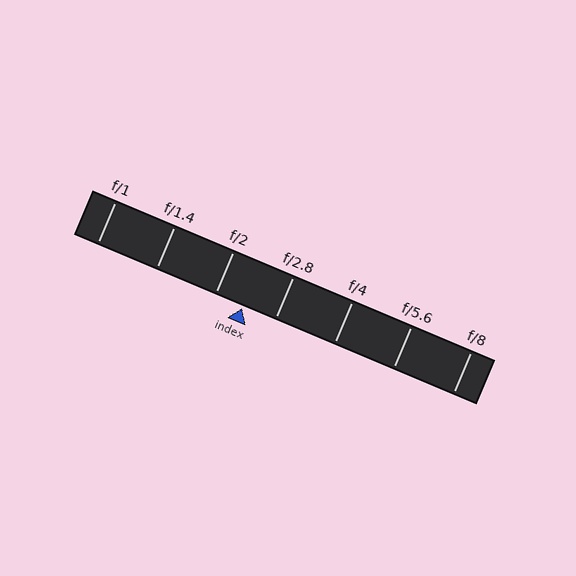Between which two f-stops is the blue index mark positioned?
The index mark is between f/2 and f/2.8.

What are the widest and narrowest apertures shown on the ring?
The widest aperture shown is f/1 and the narrowest is f/8.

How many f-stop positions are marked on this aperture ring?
There are 7 f-stop positions marked.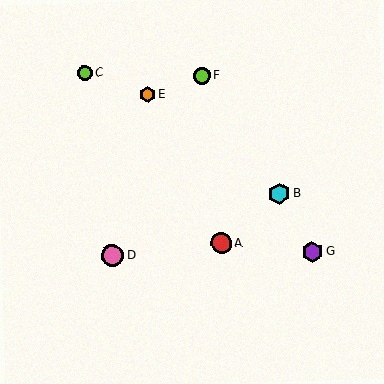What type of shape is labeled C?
Shape C is a lime circle.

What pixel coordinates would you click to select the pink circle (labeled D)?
Click at (113, 255) to select the pink circle D.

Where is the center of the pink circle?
The center of the pink circle is at (113, 255).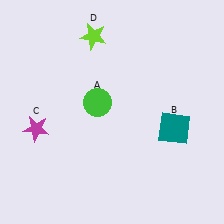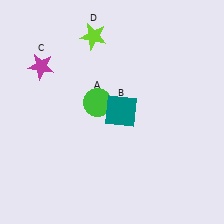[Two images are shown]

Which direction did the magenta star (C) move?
The magenta star (C) moved up.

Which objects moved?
The objects that moved are: the teal square (B), the magenta star (C).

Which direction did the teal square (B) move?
The teal square (B) moved left.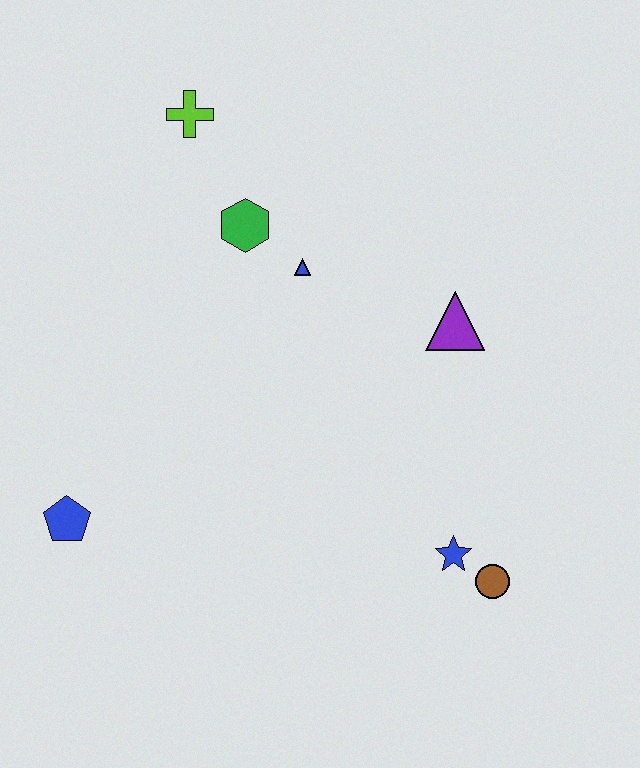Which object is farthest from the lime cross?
The brown circle is farthest from the lime cross.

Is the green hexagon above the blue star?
Yes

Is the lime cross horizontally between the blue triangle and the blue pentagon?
Yes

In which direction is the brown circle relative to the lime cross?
The brown circle is below the lime cross.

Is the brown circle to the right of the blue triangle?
Yes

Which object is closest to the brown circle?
The blue star is closest to the brown circle.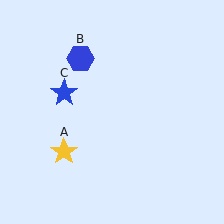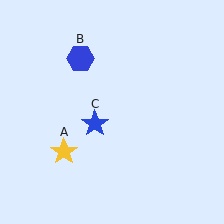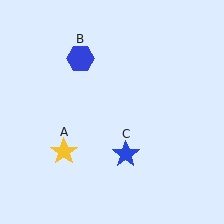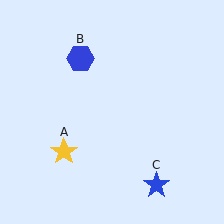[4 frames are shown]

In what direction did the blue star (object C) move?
The blue star (object C) moved down and to the right.